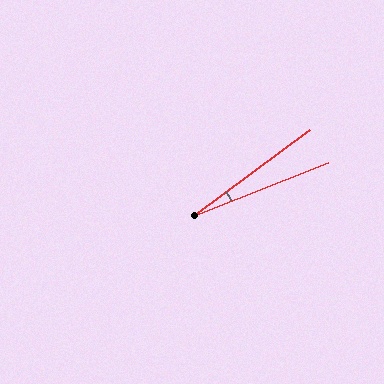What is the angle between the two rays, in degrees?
Approximately 15 degrees.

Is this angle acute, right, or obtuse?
It is acute.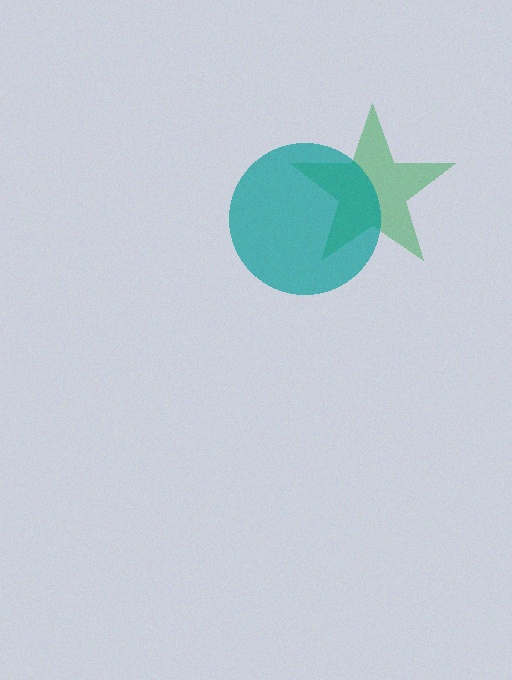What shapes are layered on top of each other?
The layered shapes are: a green star, a teal circle.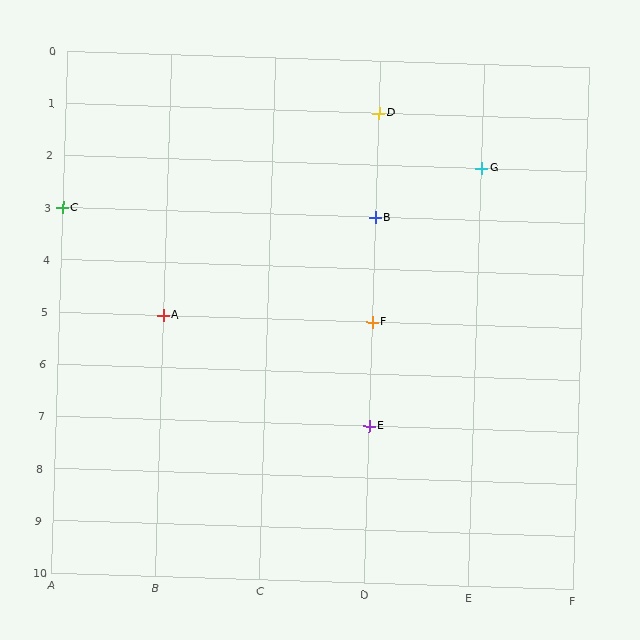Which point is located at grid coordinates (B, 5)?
Point A is at (B, 5).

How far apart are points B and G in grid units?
Points B and G are 1 column and 1 row apart (about 1.4 grid units diagonally).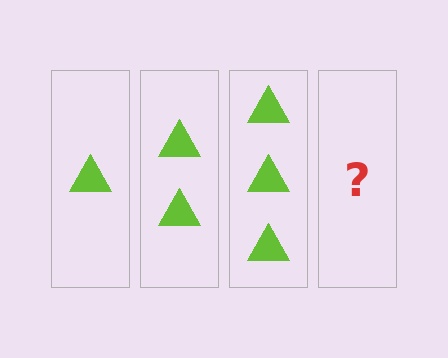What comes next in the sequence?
The next element should be 4 triangles.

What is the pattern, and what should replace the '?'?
The pattern is that each step adds one more triangle. The '?' should be 4 triangles.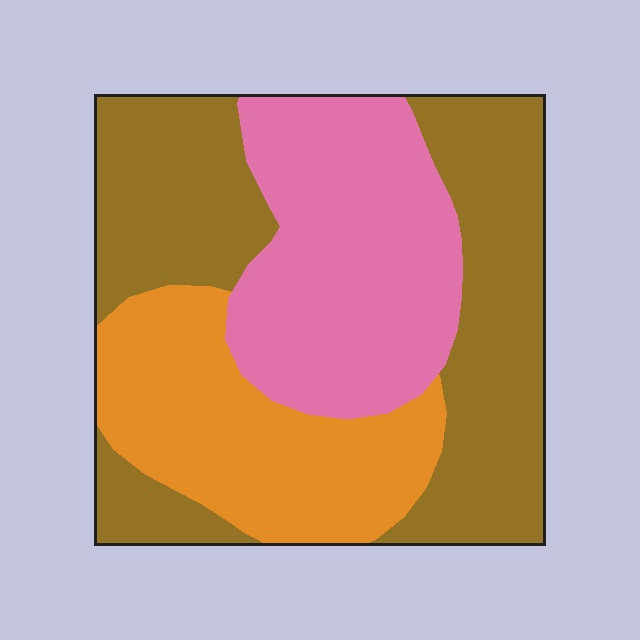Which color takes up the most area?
Brown, at roughly 45%.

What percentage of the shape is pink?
Pink takes up between a quarter and a half of the shape.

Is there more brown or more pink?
Brown.